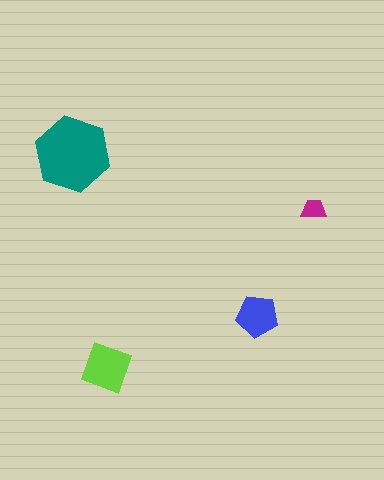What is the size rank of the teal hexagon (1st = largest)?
1st.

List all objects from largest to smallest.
The teal hexagon, the lime diamond, the blue pentagon, the magenta trapezoid.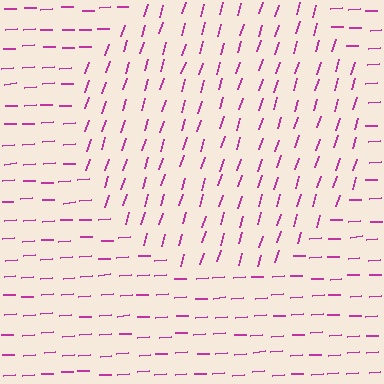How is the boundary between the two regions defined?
The boundary is defined purely by a change in line orientation (approximately 69 degrees difference). All lines are the same color and thickness.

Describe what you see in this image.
The image is filled with small magenta line segments. A circle region in the image has lines oriented differently from the surrounding lines, creating a visible texture boundary.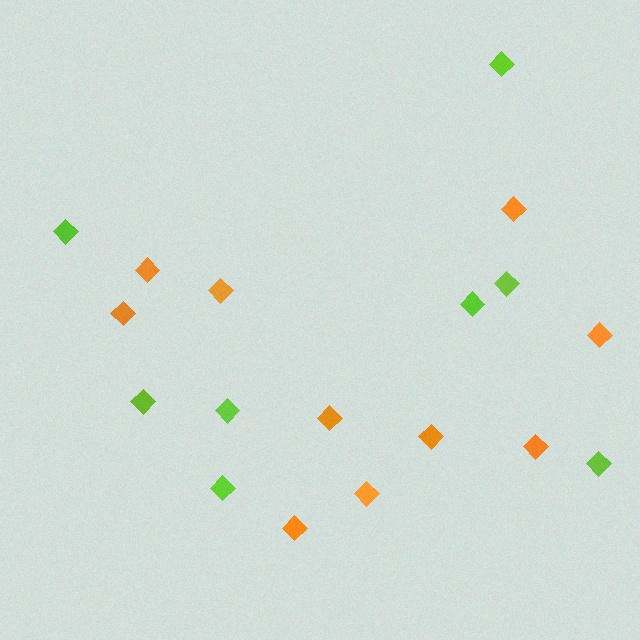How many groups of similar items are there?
There are 2 groups: one group of lime diamonds (8) and one group of orange diamonds (10).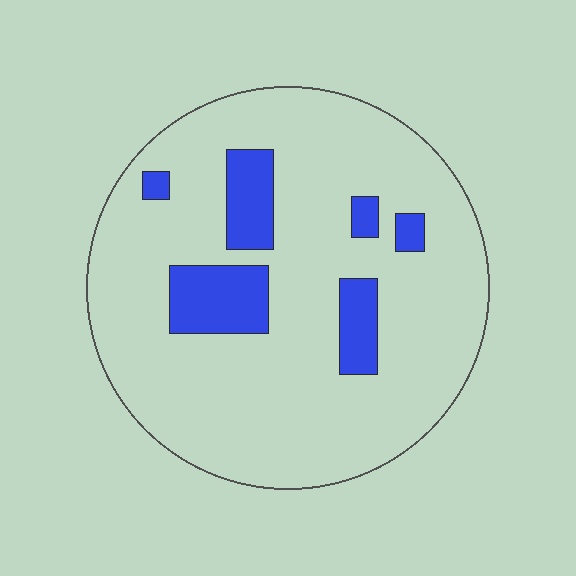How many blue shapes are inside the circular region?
6.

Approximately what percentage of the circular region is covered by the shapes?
Approximately 15%.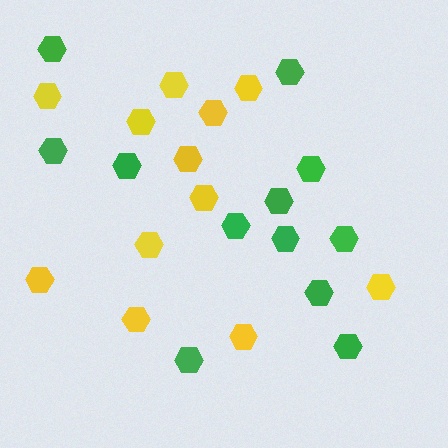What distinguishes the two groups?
There are 2 groups: one group of green hexagons (12) and one group of yellow hexagons (12).